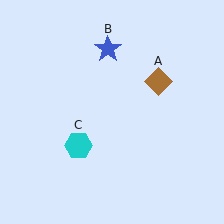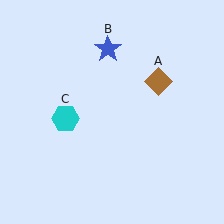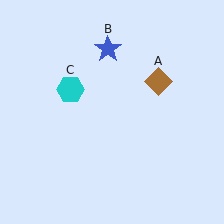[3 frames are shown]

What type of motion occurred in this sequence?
The cyan hexagon (object C) rotated clockwise around the center of the scene.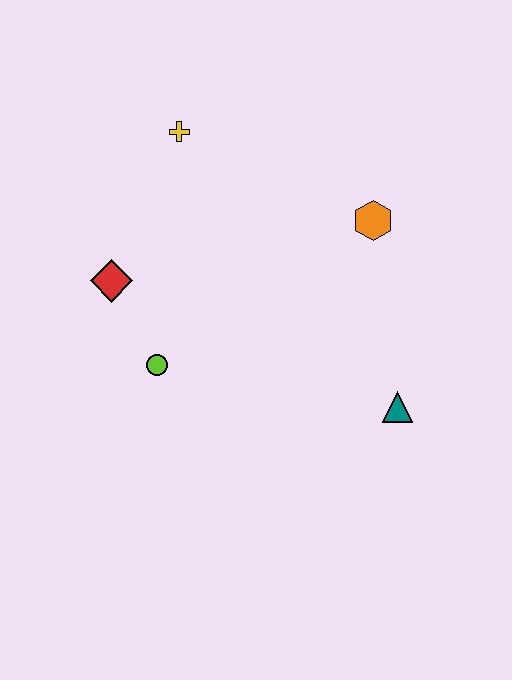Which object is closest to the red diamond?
The lime circle is closest to the red diamond.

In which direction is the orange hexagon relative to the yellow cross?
The orange hexagon is to the right of the yellow cross.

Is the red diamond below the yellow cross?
Yes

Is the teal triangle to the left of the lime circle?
No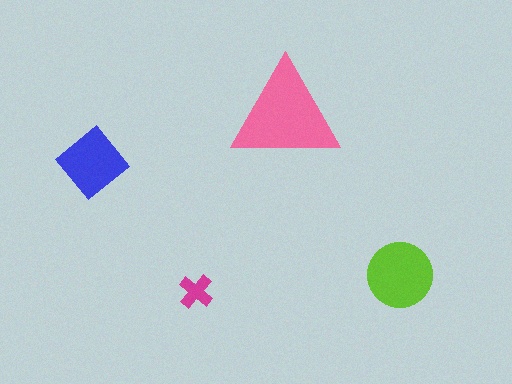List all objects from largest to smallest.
The pink triangle, the lime circle, the blue diamond, the magenta cross.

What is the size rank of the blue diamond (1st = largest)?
3rd.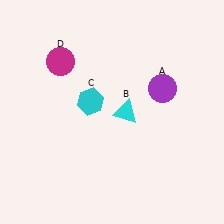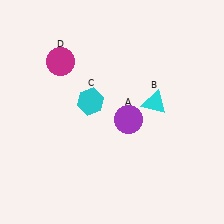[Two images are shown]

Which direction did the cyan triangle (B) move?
The cyan triangle (B) moved right.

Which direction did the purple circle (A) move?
The purple circle (A) moved left.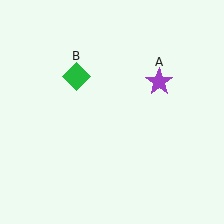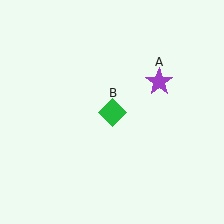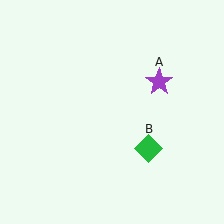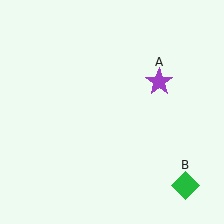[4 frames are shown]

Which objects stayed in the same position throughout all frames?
Purple star (object A) remained stationary.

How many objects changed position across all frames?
1 object changed position: green diamond (object B).